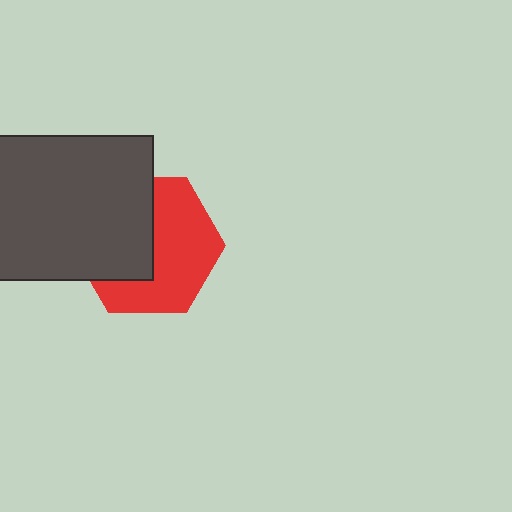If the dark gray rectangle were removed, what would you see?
You would see the complete red hexagon.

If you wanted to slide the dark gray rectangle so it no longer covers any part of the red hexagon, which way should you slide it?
Slide it left — that is the most direct way to separate the two shapes.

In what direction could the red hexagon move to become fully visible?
The red hexagon could move right. That would shift it out from behind the dark gray rectangle entirely.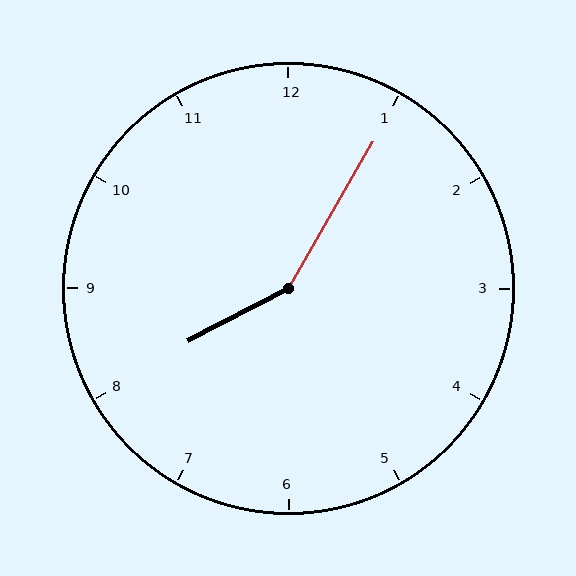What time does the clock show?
8:05.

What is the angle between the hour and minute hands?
Approximately 148 degrees.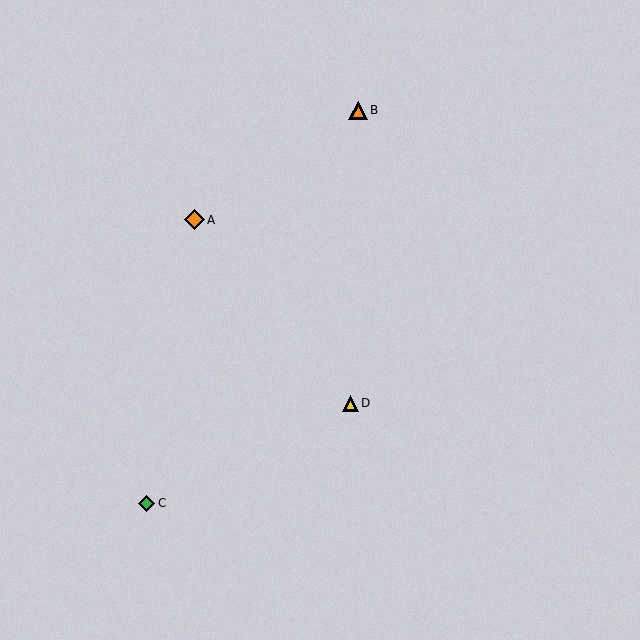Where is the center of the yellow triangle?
The center of the yellow triangle is at (350, 403).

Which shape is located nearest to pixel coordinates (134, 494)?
The green diamond (labeled C) at (147, 503) is nearest to that location.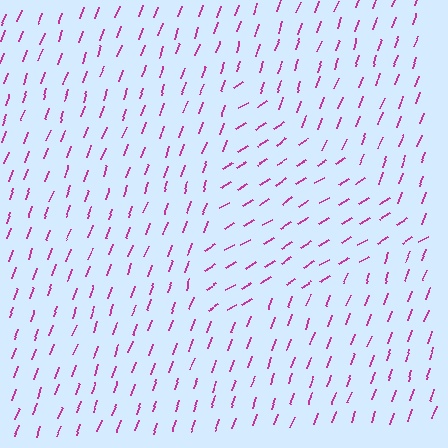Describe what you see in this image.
The image is filled with small magenta line segments. A triangle region in the image has lines oriented differently from the surrounding lines, creating a visible texture boundary.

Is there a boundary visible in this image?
Yes, there is a texture boundary formed by a change in line orientation.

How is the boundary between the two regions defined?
The boundary is defined purely by a change in line orientation (approximately 38 degrees difference). All lines are the same color and thickness.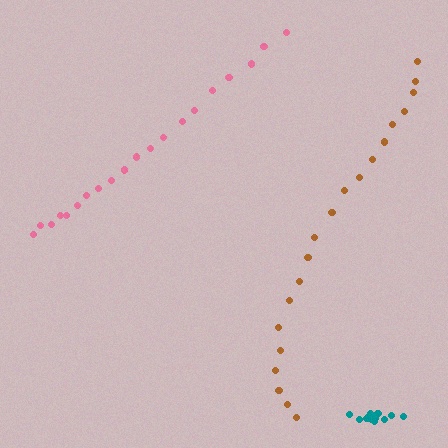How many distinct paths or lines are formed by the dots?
There are 3 distinct paths.